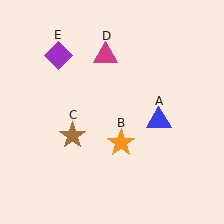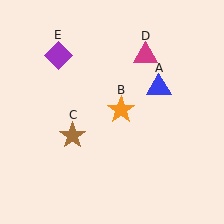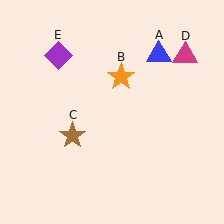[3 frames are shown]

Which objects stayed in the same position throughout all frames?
Brown star (object C) and purple diamond (object E) remained stationary.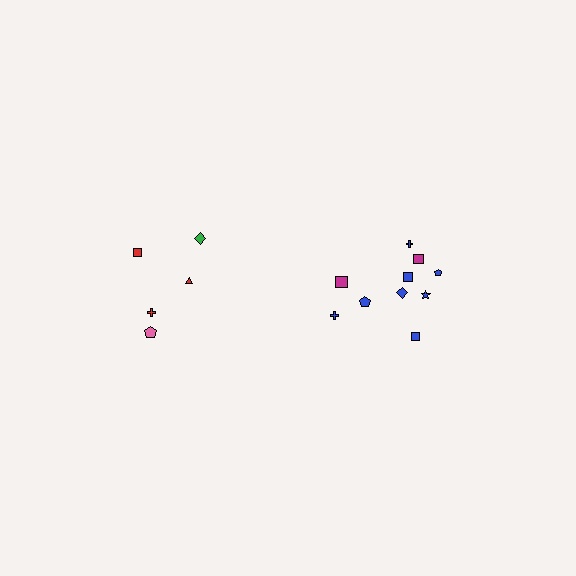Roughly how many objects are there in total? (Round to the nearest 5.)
Roughly 15 objects in total.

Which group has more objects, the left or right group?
The right group.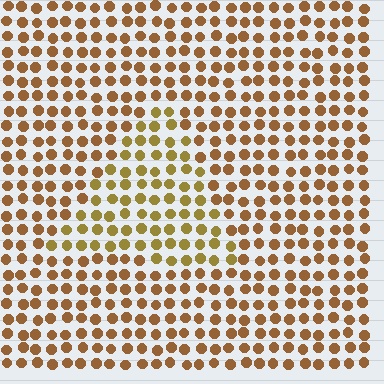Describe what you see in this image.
The image is filled with small brown elements in a uniform arrangement. A triangle-shaped region is visible where the elements are tinted to a slightly different hue, forming a subtle color boundary.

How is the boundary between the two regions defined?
The boundary is defined purely by a slight shift in hue (about 23 degrees). Spacing, size, and orientation are identical on both sides.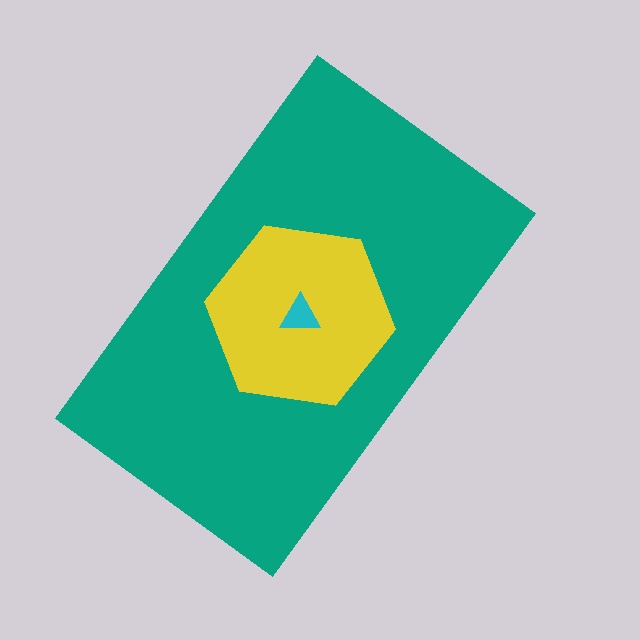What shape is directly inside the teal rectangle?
The yellow hexagon.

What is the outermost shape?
The teal rectangle.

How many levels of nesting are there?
3.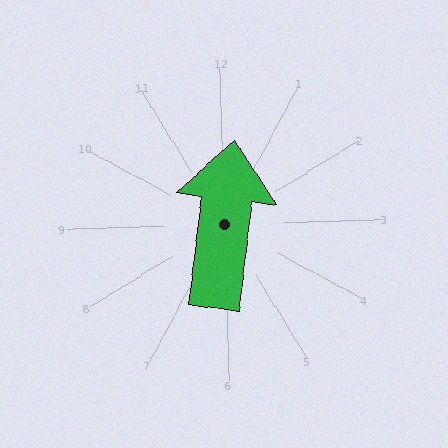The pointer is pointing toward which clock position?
Roughly 12 o'clock.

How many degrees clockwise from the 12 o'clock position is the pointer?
Approximately 8 degrees.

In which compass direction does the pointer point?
North.